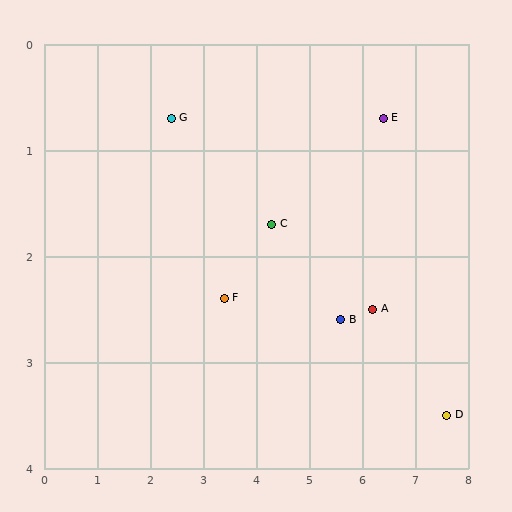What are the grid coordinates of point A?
Point A is at approximately (6.2, 2.5).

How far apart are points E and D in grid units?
Points E and D are about 3.0 grid units apart.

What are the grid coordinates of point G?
Point G is at approximately (2.4, 0.7).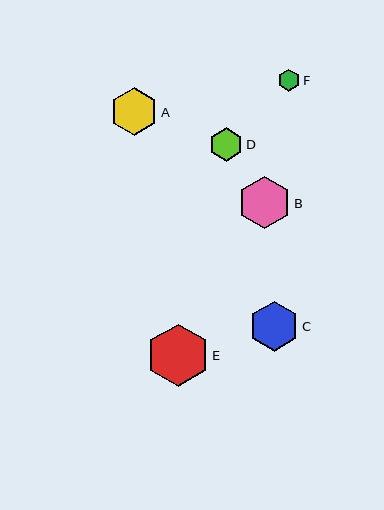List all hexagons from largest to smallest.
From largest to smallest: E, B, C, A, D, F.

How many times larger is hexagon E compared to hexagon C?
Hexagon E is approximately 1.2 times the size of hexagon C.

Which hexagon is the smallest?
Hexagon F is the smallest with a size of approximately 22 pixels.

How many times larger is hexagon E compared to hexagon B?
Hexagon E is approximately 1.2 times the size of hexagon B.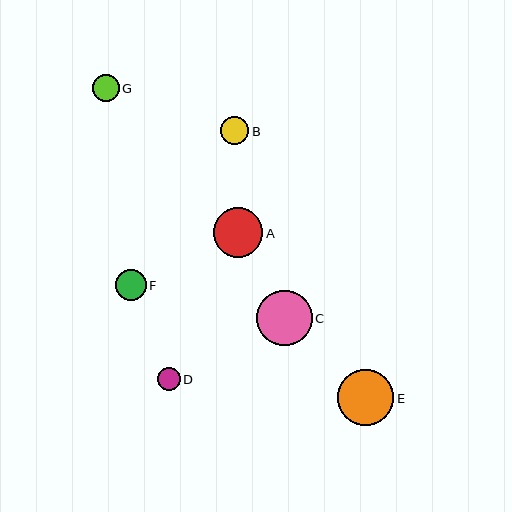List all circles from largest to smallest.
From largest to smallest: E, C, A, F, B, G, D.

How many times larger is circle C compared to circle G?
Circle C is approximately 2.1 times the size of circle G.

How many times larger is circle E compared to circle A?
Circle E is approximately 1.1 times the size of circle A.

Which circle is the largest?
Circle E is the largest with a size of approximately 56 pixels.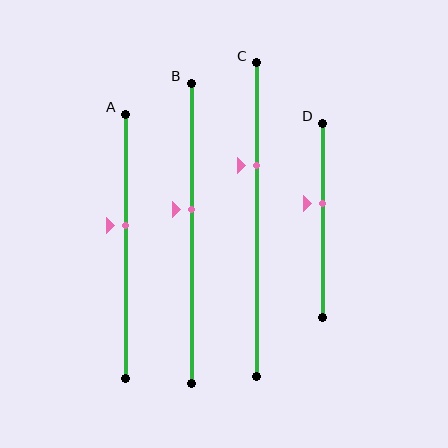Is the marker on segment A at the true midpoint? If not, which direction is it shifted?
No, the marker on segment A is shifted upward by about 8% of the segment length.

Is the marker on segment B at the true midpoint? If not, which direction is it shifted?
No, the marker on segment B is shifted upward by about 8% of the segment length.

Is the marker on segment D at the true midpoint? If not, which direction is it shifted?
No, the marker on segment D is shifted upward by about 9% of the segment length.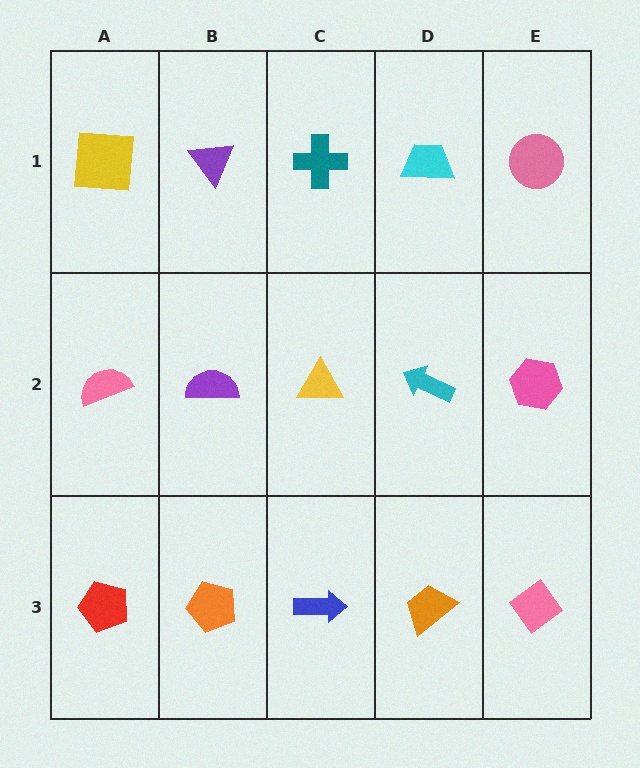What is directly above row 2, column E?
A pink circle.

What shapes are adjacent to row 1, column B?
A purple semicircle (row 2, column B), a yellow square (row 1, column A), a teal cross (row 1, column C).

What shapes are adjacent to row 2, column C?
A teal cross (row 1, column C), a blue arrow (row 3, column C), a purple semicircle (row 2, column B), a cyan arrow (row 2, column D).